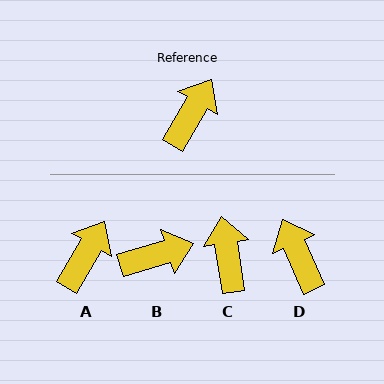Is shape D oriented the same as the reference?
No, it is off by about 54 degrees.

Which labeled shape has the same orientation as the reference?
A.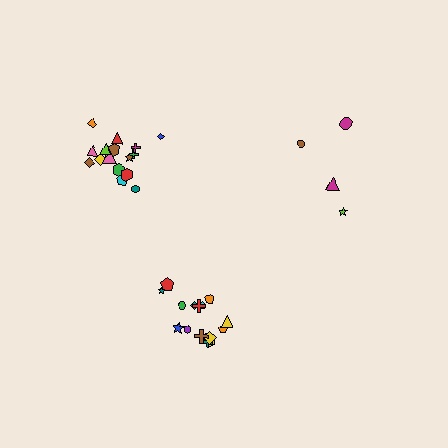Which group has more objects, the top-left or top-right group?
The top-left group.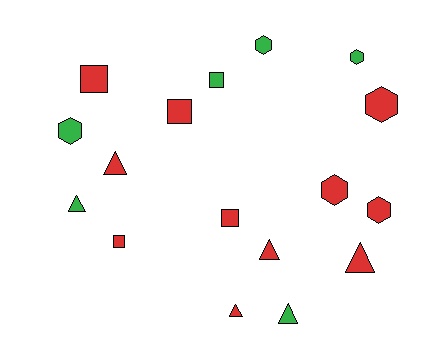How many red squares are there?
There are 4 red squares.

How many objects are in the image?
There are 17 objects.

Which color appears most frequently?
Red, with 11 objects.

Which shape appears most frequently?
Hexagon, with 6 objects.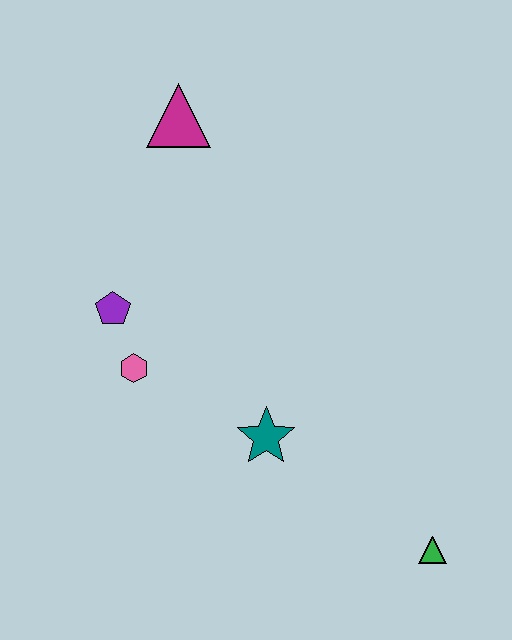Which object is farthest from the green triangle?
The magenta triangle is farthest from the green triangle.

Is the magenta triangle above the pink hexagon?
Yes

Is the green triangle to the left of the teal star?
No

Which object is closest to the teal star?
The pink hexagon is closest to the teal star.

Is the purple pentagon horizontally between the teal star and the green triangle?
No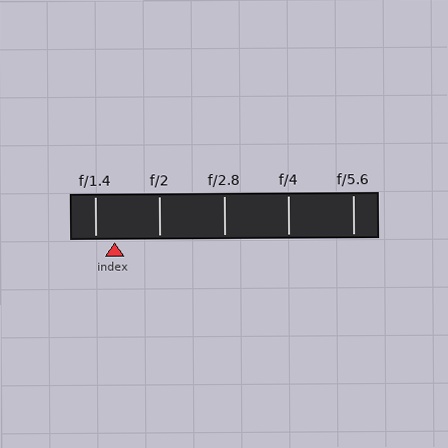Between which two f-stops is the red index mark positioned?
The index mark is between f/1.4 and f/2.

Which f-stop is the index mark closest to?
The index mark is closest to f/1.4.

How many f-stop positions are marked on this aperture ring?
There are 5 f-stop positions marked.